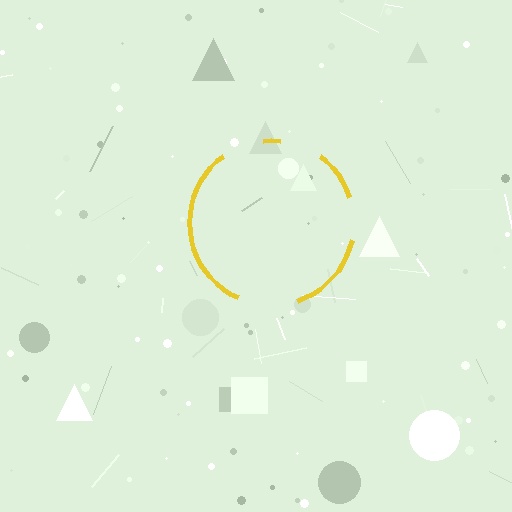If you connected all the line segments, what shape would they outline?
They would outline a circle.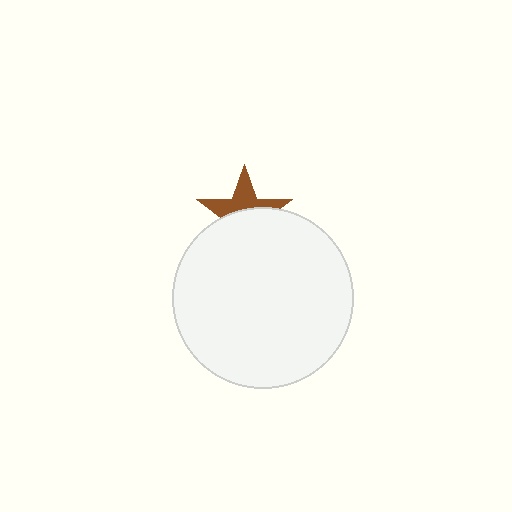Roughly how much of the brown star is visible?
A small part of it is visible (roughly 45%).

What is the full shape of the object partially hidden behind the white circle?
The partially hidden object is a brown star.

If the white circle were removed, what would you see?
You would see the complete brown star.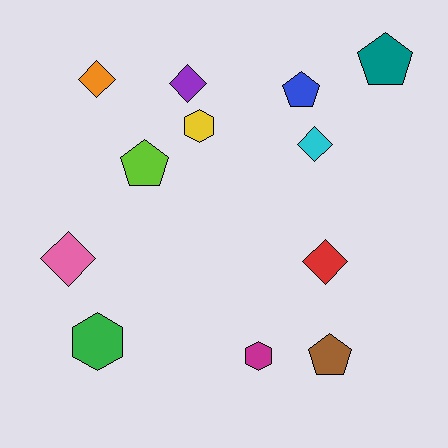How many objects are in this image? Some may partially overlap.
There are 12 objects.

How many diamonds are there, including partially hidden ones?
There are 5 diamonds.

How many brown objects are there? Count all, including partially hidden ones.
There is 1 brown object.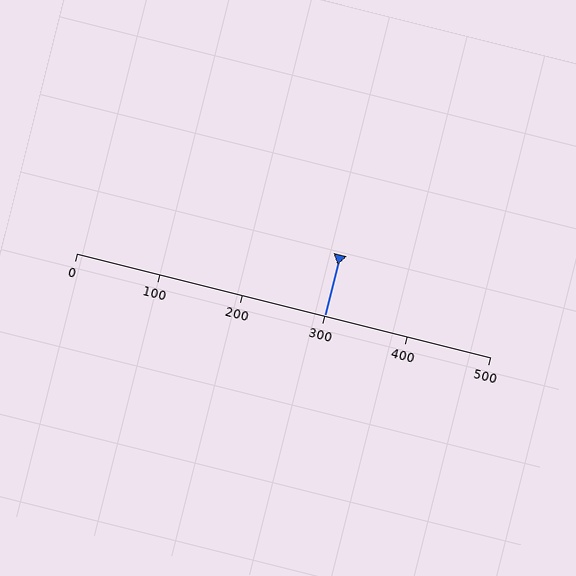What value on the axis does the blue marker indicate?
The marker indicates approximately 300.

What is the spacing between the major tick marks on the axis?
The major ticks are spaced 100 apart.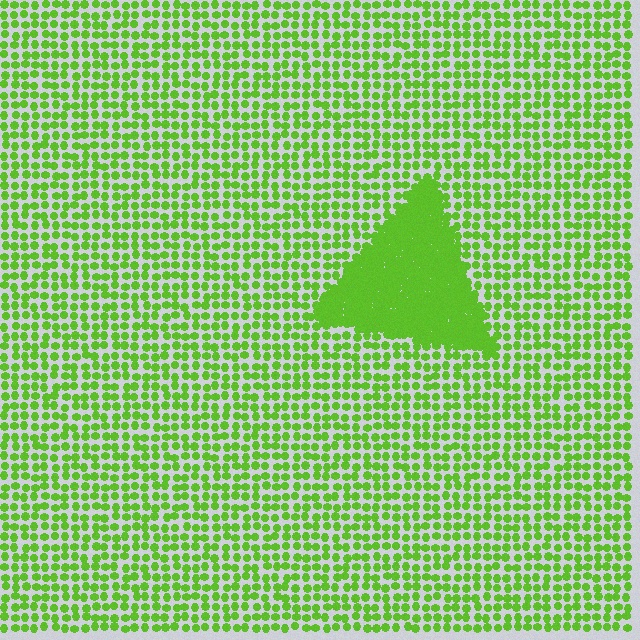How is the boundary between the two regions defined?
The boundary is defined by a change in element density (approximately 3.0x ratio). All elements are the same color, size, and shape.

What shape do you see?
I see a triangle.